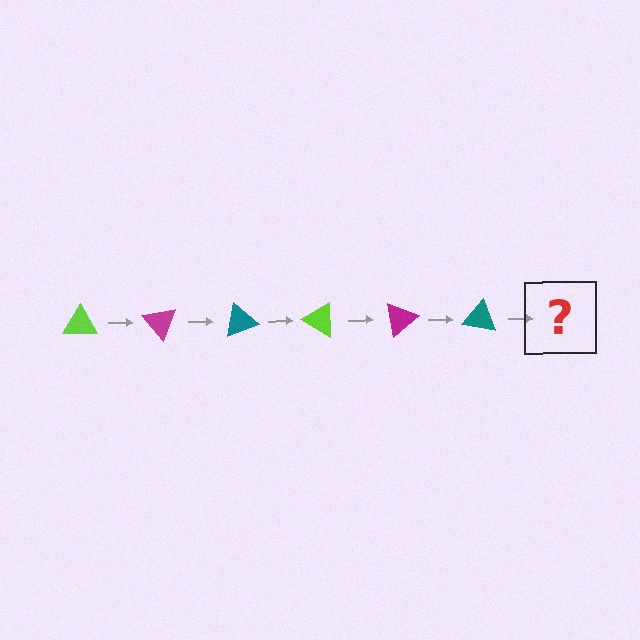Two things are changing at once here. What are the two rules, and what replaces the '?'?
The two rules are that it rotates 50 degrees each step and the color cycles through lime, magenta, and teal. The '?' should be a lime triangle, rotated 300 degrees from the start.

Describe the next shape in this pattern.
It should be a lime triangle, rotated 300 degrees from the start.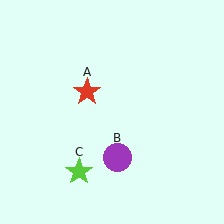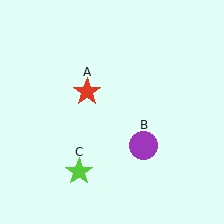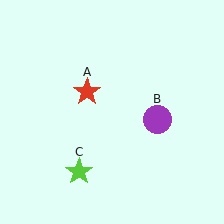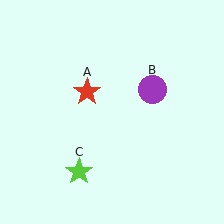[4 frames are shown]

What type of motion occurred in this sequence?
The purple circle (object B) rotated counterclockwise around the center of the scene.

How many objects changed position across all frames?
1 object changed position: purple circle (object B).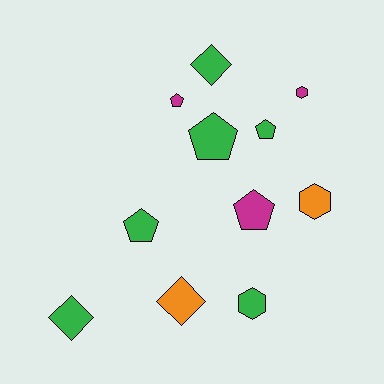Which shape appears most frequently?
Pentagon, with 5 objects.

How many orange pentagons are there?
There are no orange pentagons.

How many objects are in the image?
There are 11 objects.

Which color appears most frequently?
Green, with 6 objects.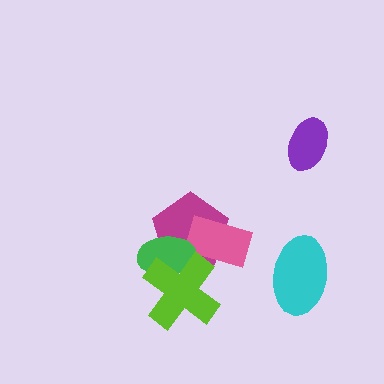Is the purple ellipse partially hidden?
No, no other shape covers it.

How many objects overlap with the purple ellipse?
0 objects overlap with the purple ellipse.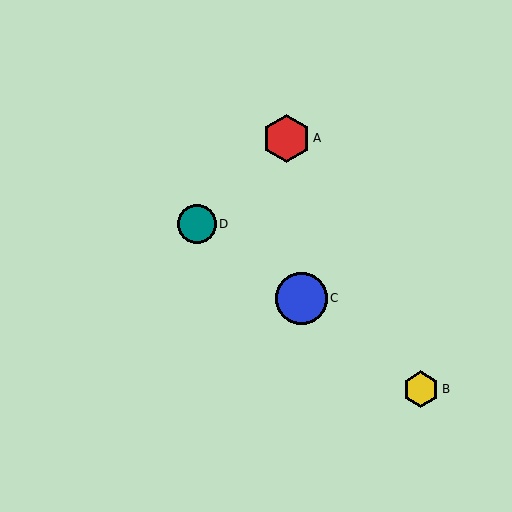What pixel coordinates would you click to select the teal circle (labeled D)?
Click at (197, 224) to select the teal circle D.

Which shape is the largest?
The blue circle (labeled C) is the largest.